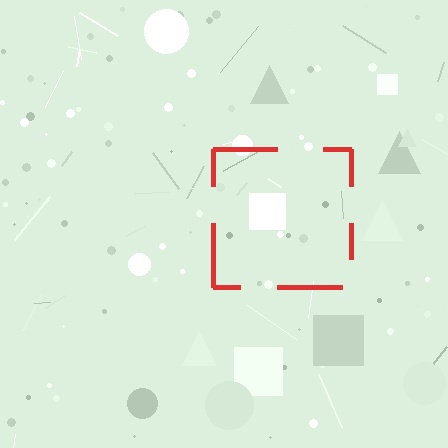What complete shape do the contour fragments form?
The contour fragments form a square.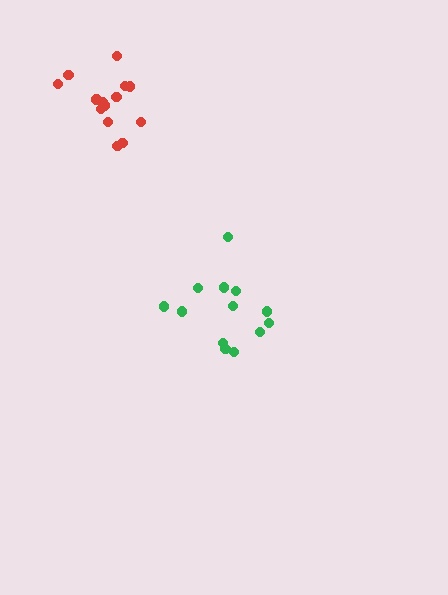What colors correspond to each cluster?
The clusters are colored: green, red.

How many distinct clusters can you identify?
There are 2 distinct clusters.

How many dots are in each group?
Group 1: 13 dots, Group 2: 14 dots (27 total).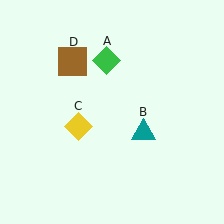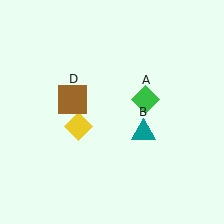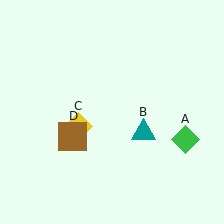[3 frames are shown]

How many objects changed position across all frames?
2 objects changed position: green diamond (object A), brown square (object D).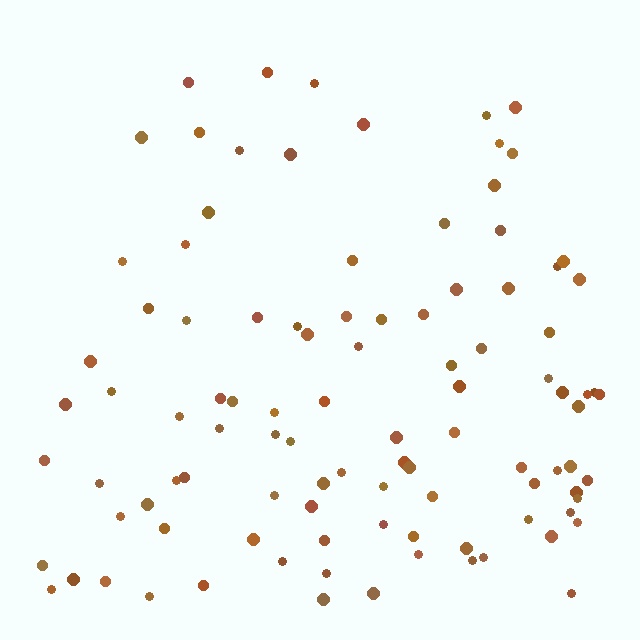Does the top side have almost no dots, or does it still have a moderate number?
Still a moderate number, just noticeably fewer than the bottom.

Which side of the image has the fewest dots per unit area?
The top.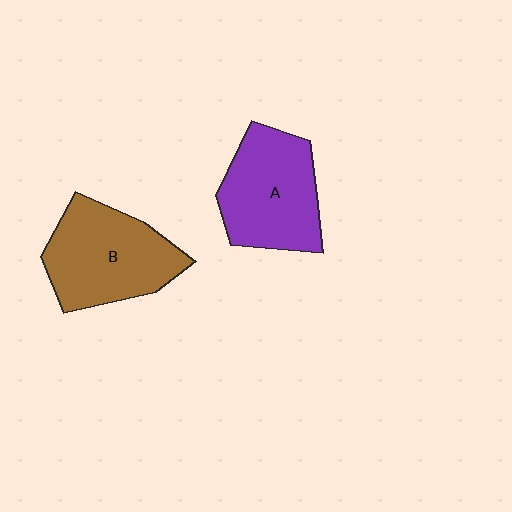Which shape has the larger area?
Shape B (brown).